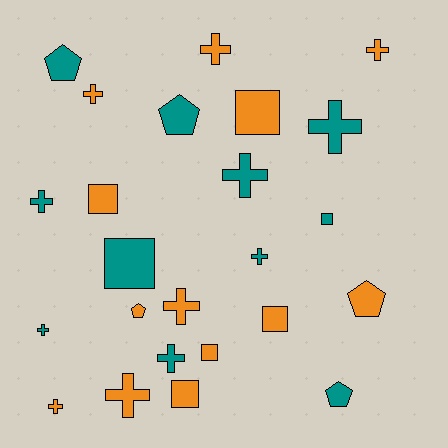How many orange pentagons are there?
There are 2 orange pentagons.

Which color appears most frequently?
Orange, with 13 objects.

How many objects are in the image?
There are 24 objects.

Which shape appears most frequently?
Cross, with 12 objects.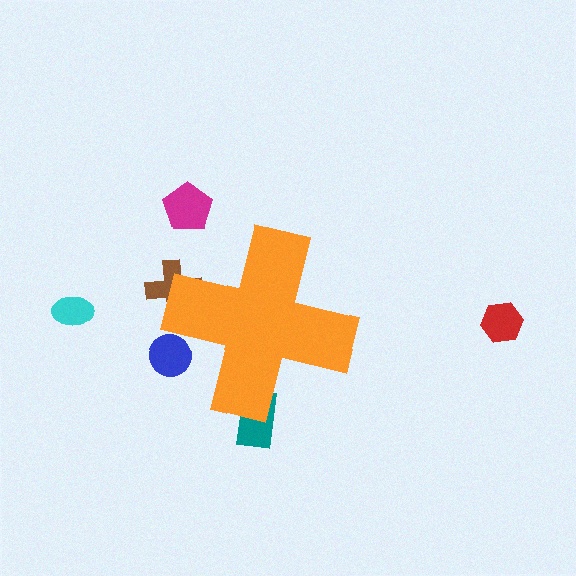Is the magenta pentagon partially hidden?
No, the magenta pentagon is fully visible.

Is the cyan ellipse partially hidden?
No, the cyan ellipse is fully visible.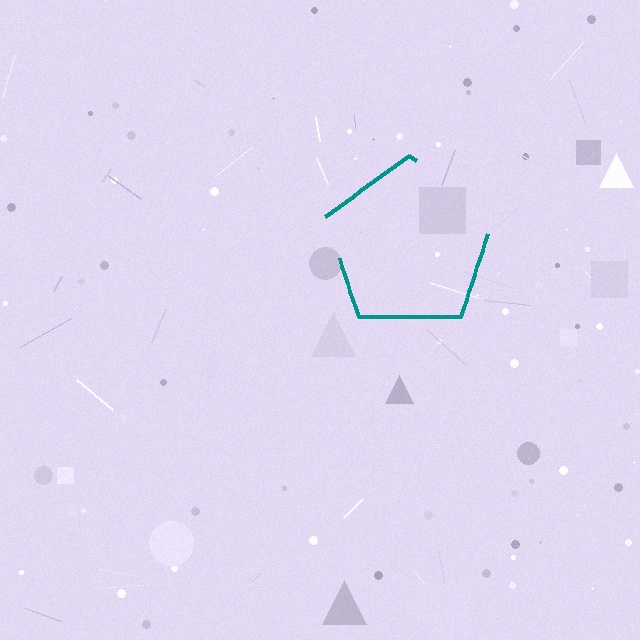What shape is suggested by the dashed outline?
The dashed outline suggests a pentagon.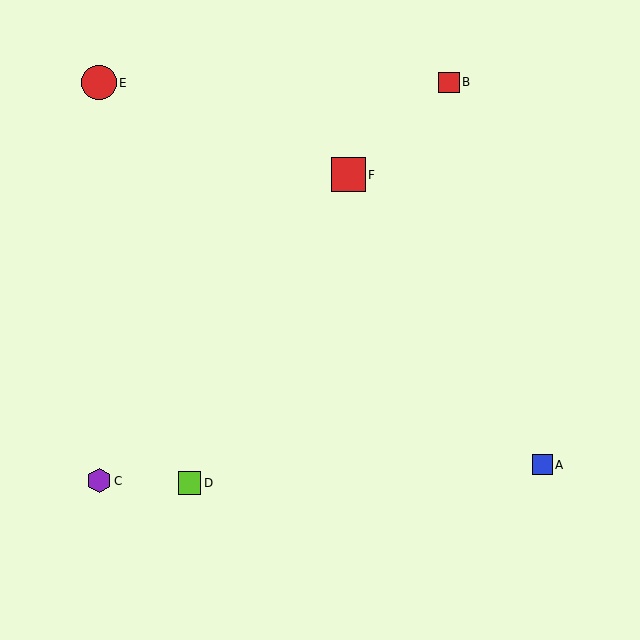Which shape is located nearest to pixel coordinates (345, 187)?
The red square (labeled F) at (348, 175) is nearest to that location.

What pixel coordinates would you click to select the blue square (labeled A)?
Click at (542, 465) to select the blue square A.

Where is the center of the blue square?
The center of the blue square is at (542, 465).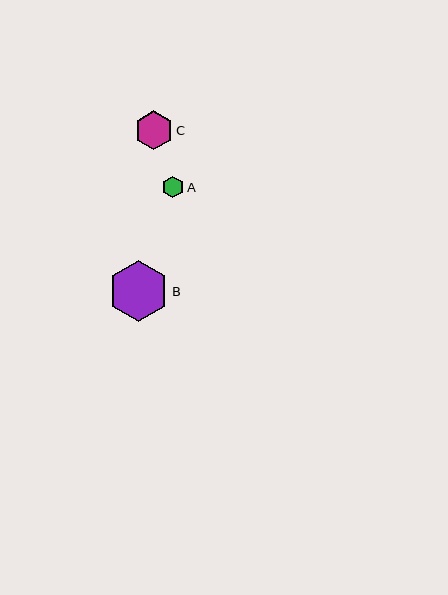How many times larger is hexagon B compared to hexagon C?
Hexagon B is approximately 1.6 times the size of hexagon C.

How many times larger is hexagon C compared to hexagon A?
Hexagon C is approximately 1.8 times the size of hexagon A.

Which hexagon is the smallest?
Hexagon A is the smallest with a size of approximately 22 pixels.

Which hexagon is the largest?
Hexagon B is the largest with a size of approximately 60 pixels.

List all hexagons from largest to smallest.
From largest to smallest: B, C, A.